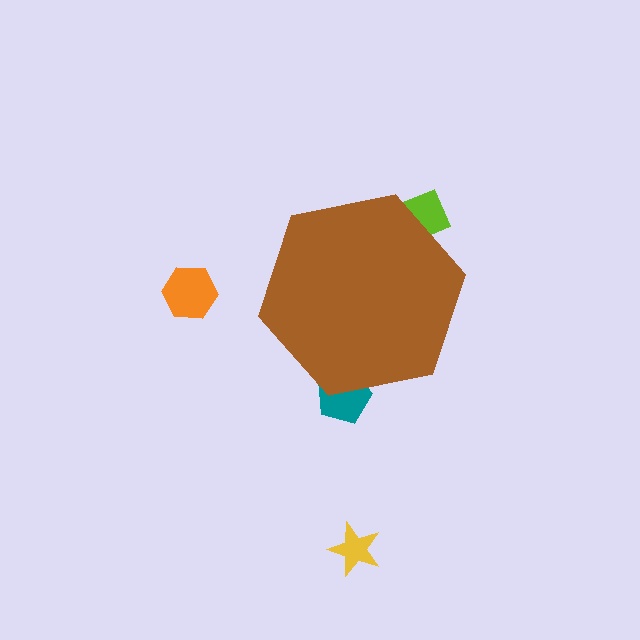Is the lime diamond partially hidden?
Yes, the lime diamond is partially hidden behind the brown hexagon.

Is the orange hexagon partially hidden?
No, the orange hexagon is fully visible.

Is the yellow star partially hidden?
No, the yellow star is fully visible.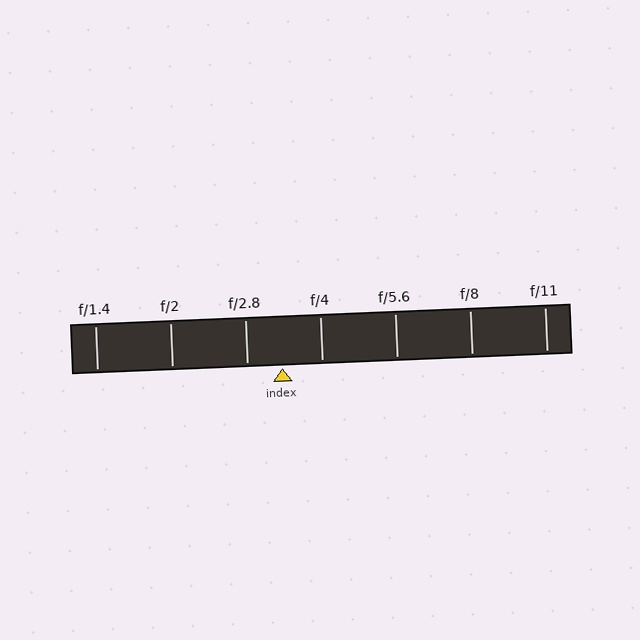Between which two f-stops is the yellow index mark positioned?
The index mark is between f/2.8 and f/4.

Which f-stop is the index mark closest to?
The index mark is closest to f/2.8.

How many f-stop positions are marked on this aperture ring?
There are 7 f-stop positions marked.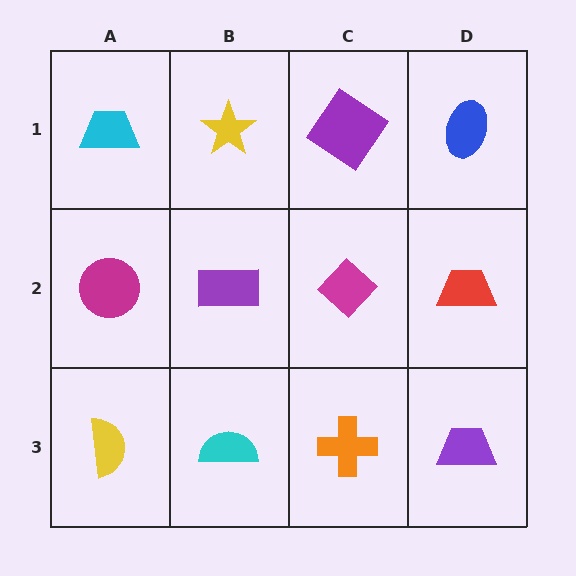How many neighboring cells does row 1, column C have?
3.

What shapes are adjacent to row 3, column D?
A red trapezoid (row 2, column D), an orange cross (row 3, column C).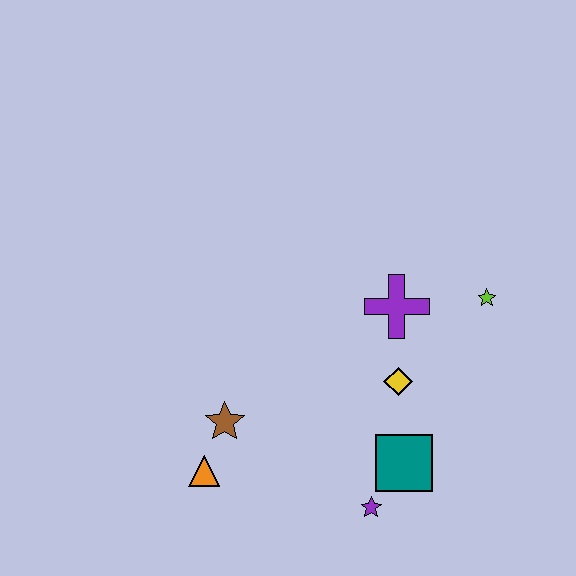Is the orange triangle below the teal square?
Yes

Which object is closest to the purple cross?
The yellow diamond is closest to the purple cross.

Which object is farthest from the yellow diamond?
The orange triangle is farthest from the yellow diamond.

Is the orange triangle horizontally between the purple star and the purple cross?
No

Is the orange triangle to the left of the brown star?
Yes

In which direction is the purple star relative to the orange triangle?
The purple star is to the right of the orange triangle.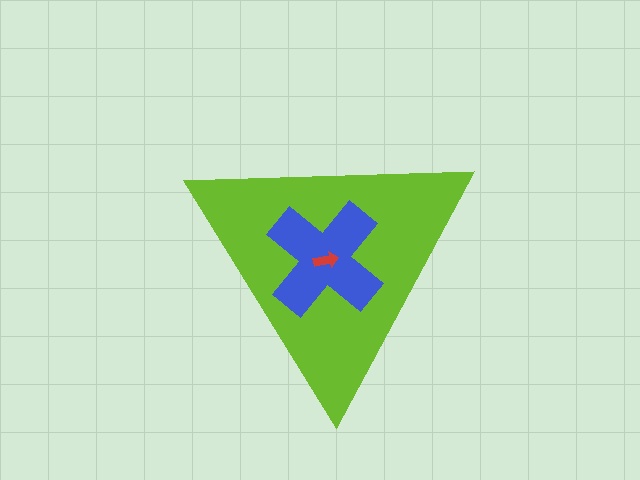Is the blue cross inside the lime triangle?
Yes.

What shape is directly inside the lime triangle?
The blue cross.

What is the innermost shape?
The red arrow.